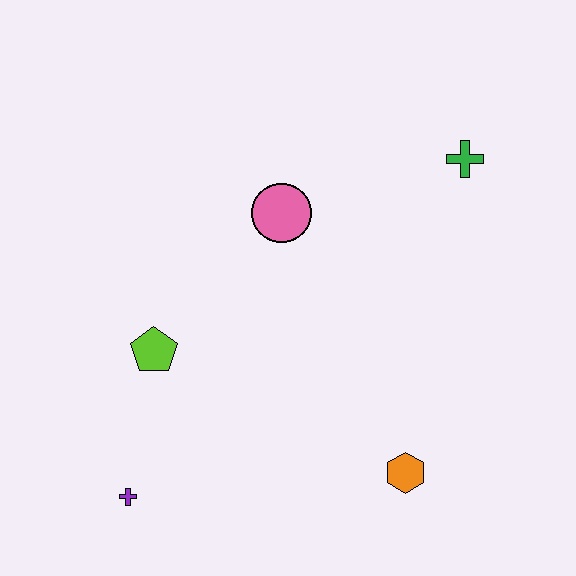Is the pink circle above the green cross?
No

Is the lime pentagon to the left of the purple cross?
No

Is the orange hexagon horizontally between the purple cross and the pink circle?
No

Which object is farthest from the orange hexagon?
The green cross is farthest from the orange hexagon.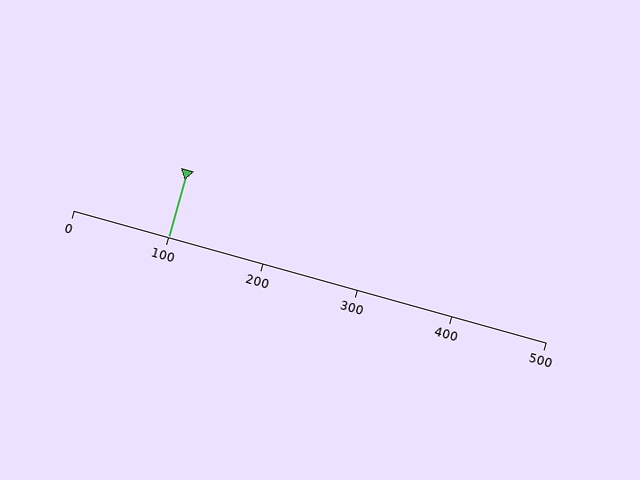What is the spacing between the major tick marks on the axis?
The major ticks are spaced 100 apart.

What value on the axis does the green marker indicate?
The marker indicates approximately 100.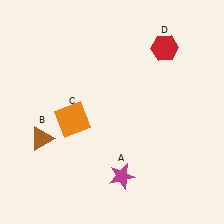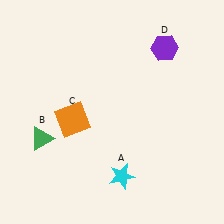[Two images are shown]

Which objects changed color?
A changed from magenta to cyan. B changed from brown to green. D changed from red to purple.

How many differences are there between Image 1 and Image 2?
There are 3 differences between the two images.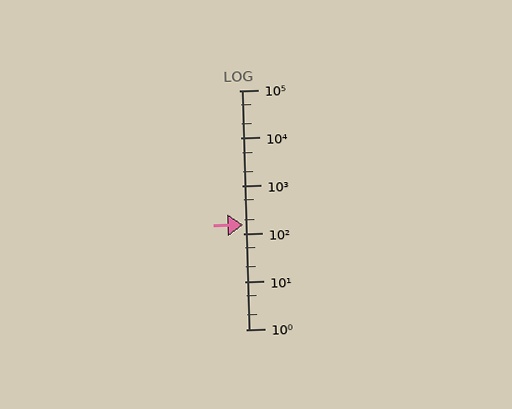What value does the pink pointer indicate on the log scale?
The pointer indicates approximately 150.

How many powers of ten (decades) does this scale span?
The scale spans 5 decades, from 1 to 100000.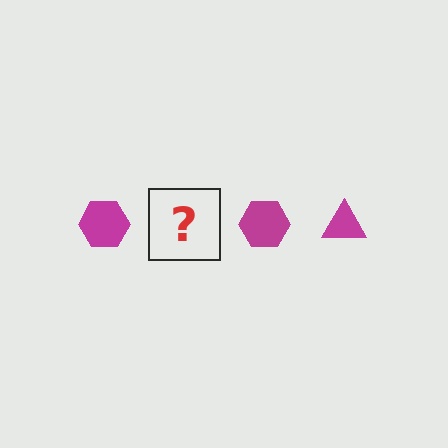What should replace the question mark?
The question mark should be replaced with a magenta triangle.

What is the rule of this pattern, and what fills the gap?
The rule is that the pattern cycles through hexagon, triangle shapes in magenta. The gap should be filled with a magenta triangle.